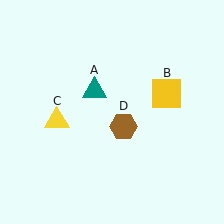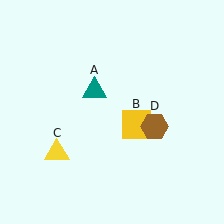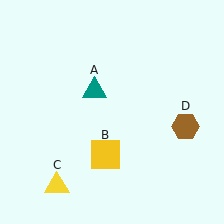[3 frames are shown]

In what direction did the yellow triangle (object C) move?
The yellow triangle (object C) moved down.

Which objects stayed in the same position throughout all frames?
Teal triangle (object A) remained stationary.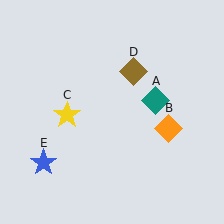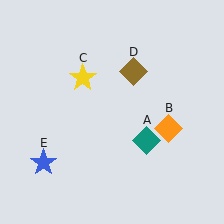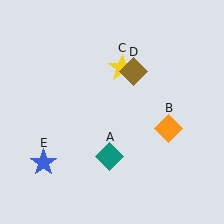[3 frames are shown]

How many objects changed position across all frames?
2 objects changed position: teal diamond (object A), yellow star (object C).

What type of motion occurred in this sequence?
The teal diamond (object A), yellow star (object C) rotated clockwise around the center of the scene.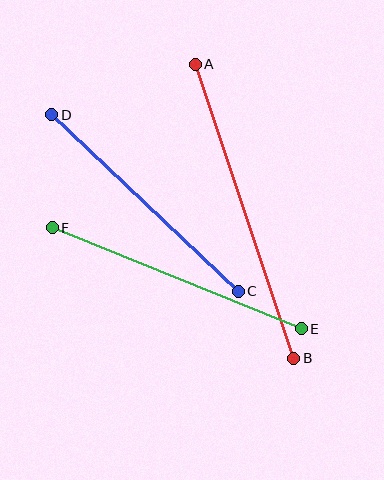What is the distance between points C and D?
The distance is approximately 257 pixels.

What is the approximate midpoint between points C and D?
The midpoint is at approximately (145, 203) pixels.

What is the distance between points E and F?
The distance is approximately 269 pixels.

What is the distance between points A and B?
The distance is approximately 310 pixels.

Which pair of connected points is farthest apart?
Points A and B are farthest apart.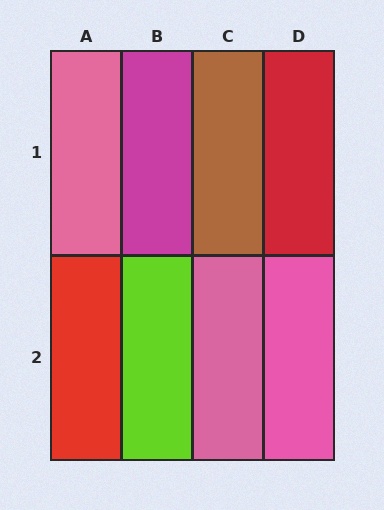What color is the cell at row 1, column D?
Red.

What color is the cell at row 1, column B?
Magenta.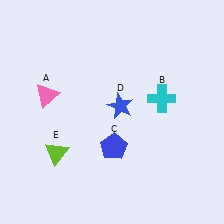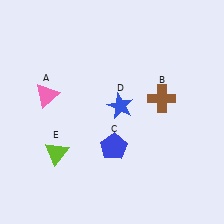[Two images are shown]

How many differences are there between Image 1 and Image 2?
There is 1 difference between the two images.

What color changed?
The cross (B) changed from cyan in Image 1 to brown in Image 2.